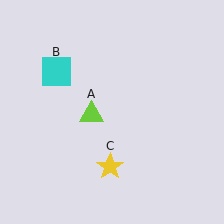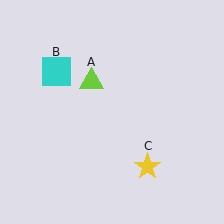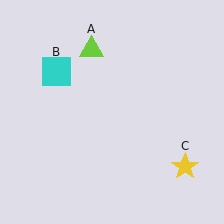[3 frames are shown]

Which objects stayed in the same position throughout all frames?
Cyan square (object B) remained stationary.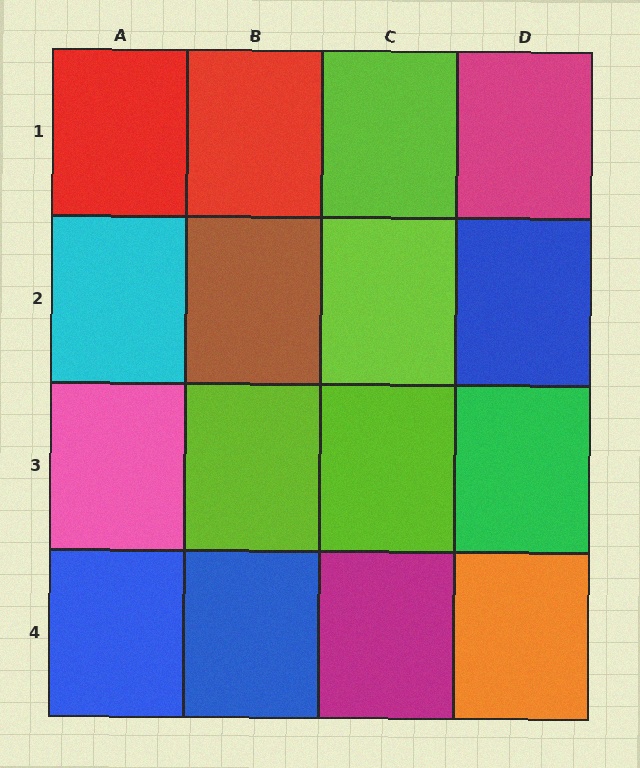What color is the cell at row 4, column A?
Blue.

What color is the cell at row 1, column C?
Lime.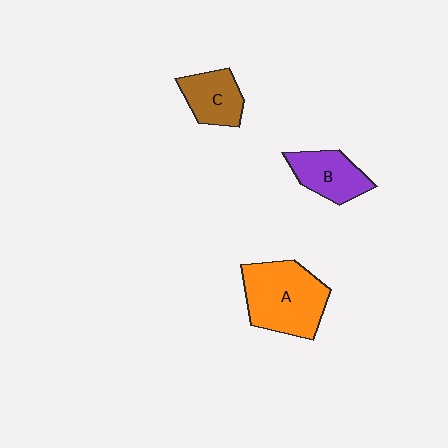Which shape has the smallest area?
Shape C (brown).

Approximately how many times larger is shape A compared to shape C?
Approximately 1.9 times.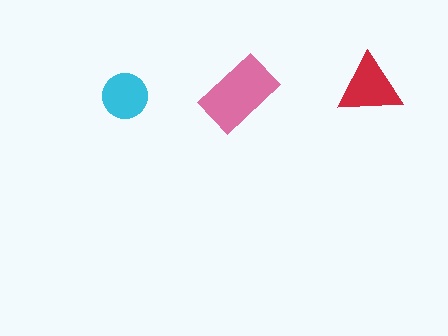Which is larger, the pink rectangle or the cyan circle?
The pink rectangle.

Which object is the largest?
The pink rectangle.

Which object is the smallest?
The cyan circle.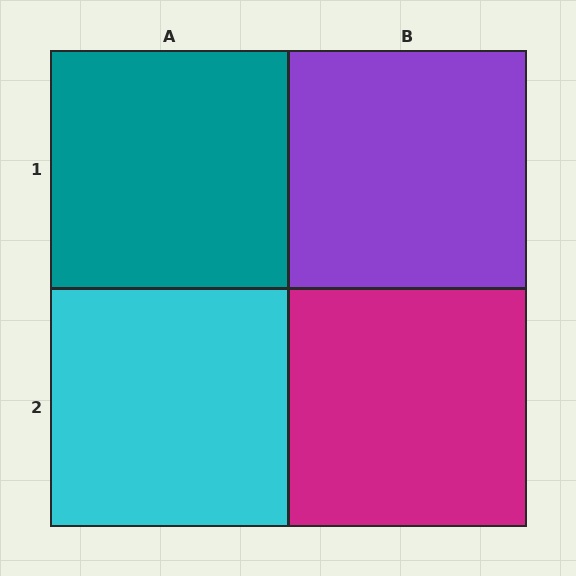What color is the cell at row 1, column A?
Teal.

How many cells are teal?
1 cell is teal.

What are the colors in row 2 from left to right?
Cyan, magenta.